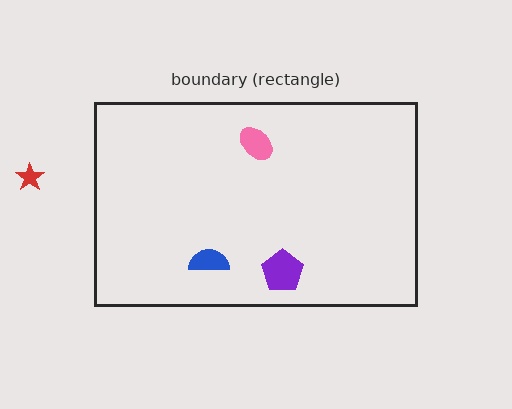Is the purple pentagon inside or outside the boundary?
Inside.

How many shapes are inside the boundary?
3 inside, 1 outside.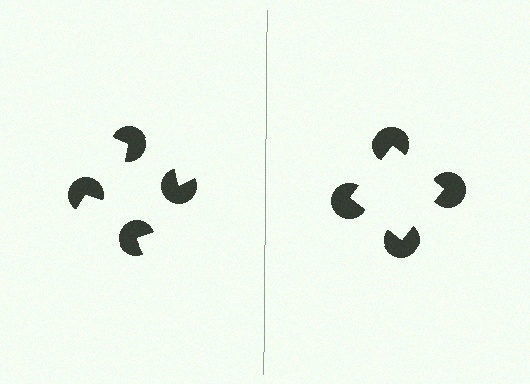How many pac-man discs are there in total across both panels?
8 — 4 on each side.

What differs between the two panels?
The pac-man discs are positioned identically on both sides; only the wedge orientations differ. On the right they align to a square; on the left they are misaligned.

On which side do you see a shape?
An illusory square appears on the right side. On the left side the wedge cuts are rotated, so no coherent shape forms.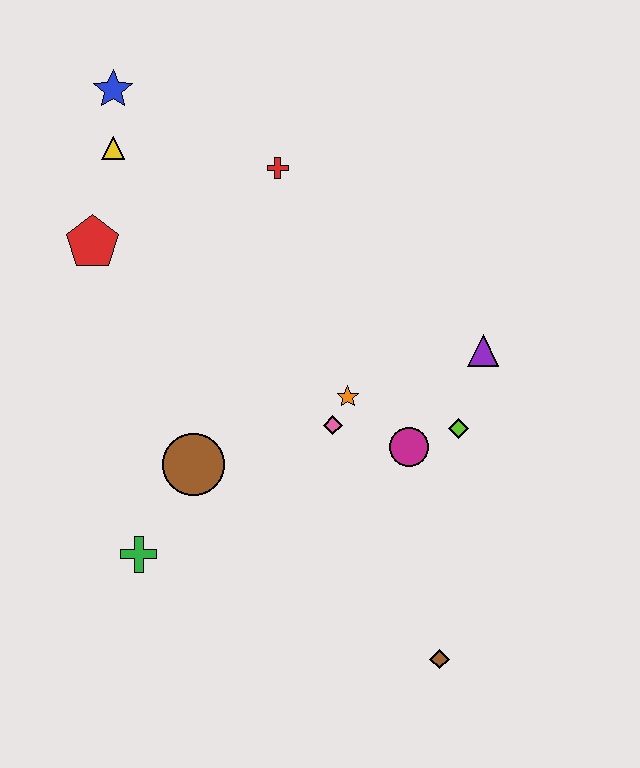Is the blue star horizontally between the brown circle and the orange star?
No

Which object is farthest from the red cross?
The brown diamond is farthest from the red cross.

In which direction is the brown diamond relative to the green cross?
The brown diamond is to the right of the green cross.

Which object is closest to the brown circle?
The green cross is closest to the brown circle.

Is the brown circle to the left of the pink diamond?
Yes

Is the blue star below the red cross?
No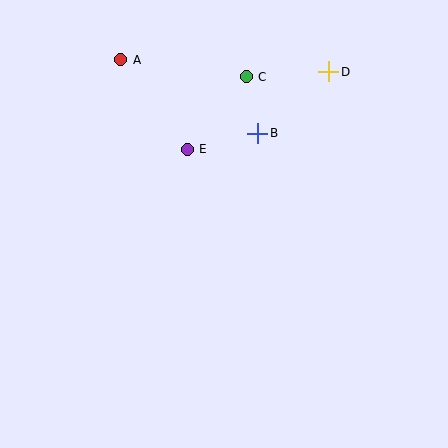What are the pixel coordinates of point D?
Point D is at (329, 72).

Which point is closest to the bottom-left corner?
Point E is closest to the bottom-left corner.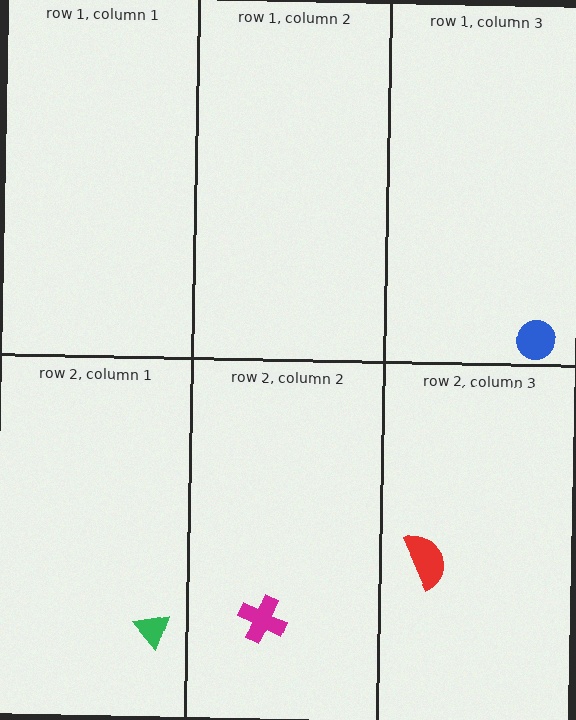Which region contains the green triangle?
The row 2, column 1 region.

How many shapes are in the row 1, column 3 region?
1.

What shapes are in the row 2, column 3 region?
The red semicircle.